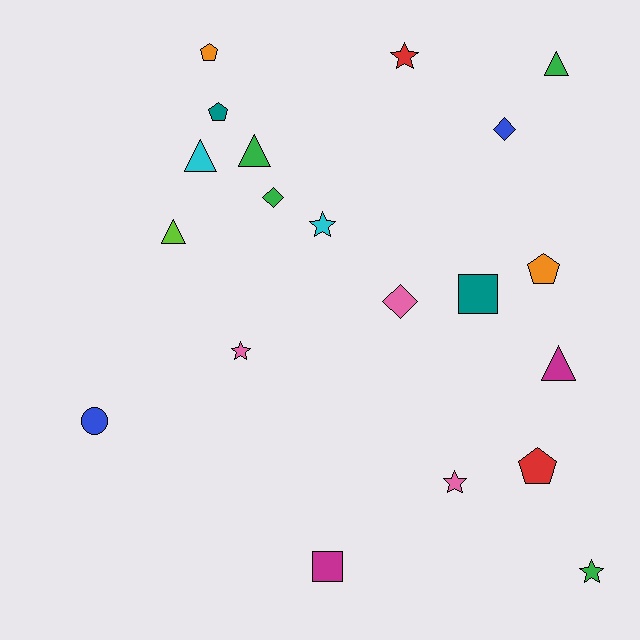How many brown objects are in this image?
There are no brown objects.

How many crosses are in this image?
There are no crosses.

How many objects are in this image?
There are 20 objects.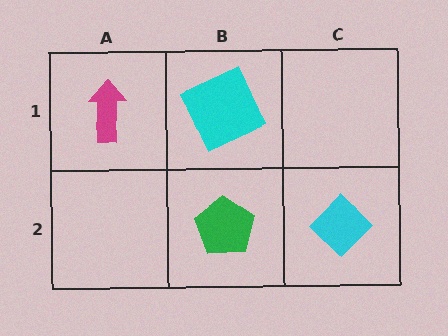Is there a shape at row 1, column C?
No, that cell is empty.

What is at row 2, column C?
A cyan diamond.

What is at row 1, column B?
A cyan square.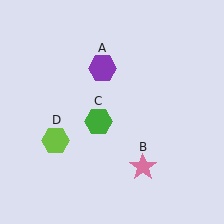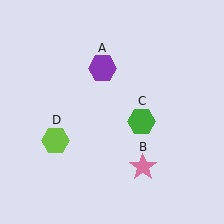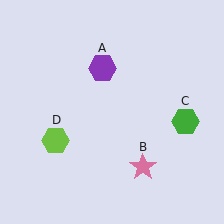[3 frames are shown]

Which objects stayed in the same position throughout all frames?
Purple hexagon (object A) and pink star (object B) and lime hexagon (object D) remained stationary.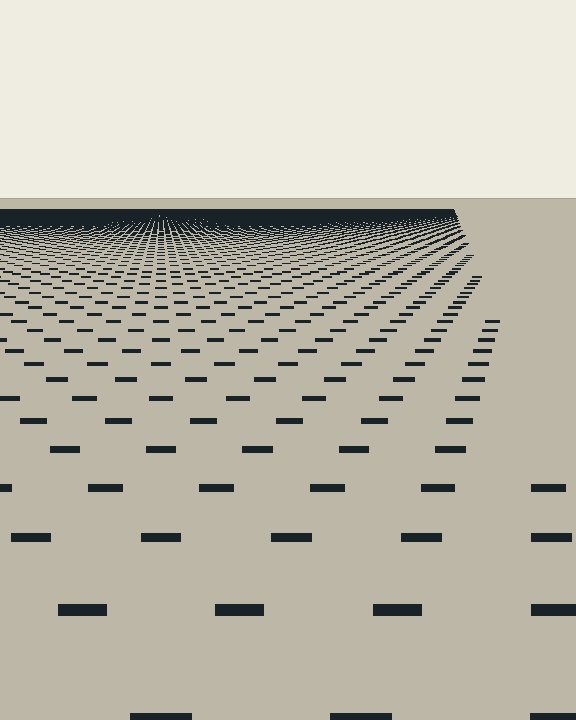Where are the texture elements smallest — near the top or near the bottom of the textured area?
Near the top.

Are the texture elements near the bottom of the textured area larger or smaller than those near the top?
Larger. Near the bottom, elements are closer to the viewer and appear at a bigger on-screen size.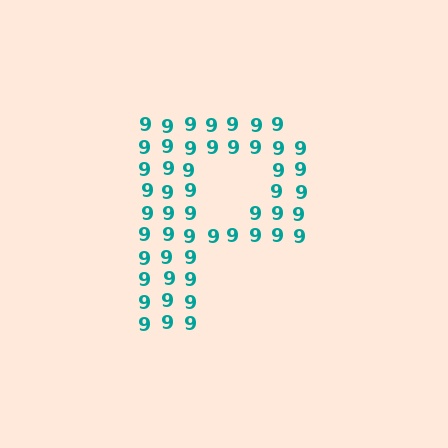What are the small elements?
The small elements are digit 9's.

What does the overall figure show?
The overall figure shows the letter P.